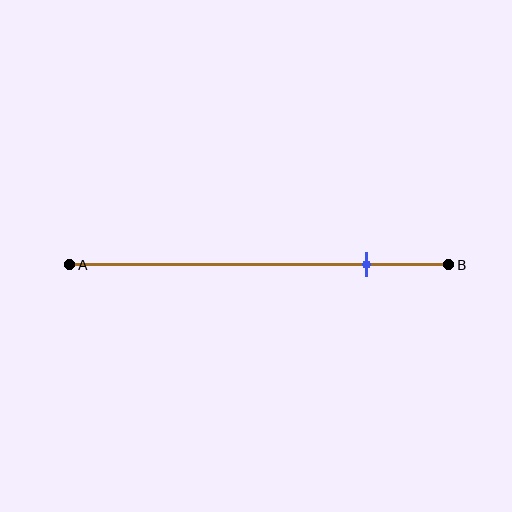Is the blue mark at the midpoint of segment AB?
No, the mark is at about 80% from A, not at the 50% midpoint.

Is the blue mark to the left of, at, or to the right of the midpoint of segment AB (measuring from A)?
The blue mark is to the right of the midpoint of segment AB.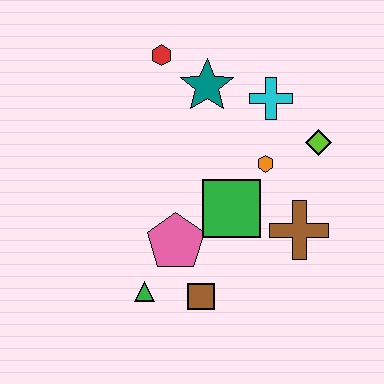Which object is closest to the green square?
The orange hexagon is closest to the green square.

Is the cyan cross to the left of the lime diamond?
Yes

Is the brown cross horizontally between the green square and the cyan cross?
No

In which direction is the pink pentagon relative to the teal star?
The pink pentagon is below the teal star.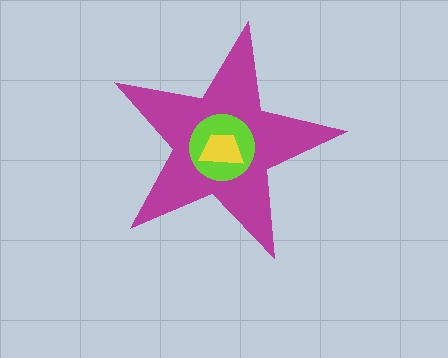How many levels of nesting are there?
3.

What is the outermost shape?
The magenta star.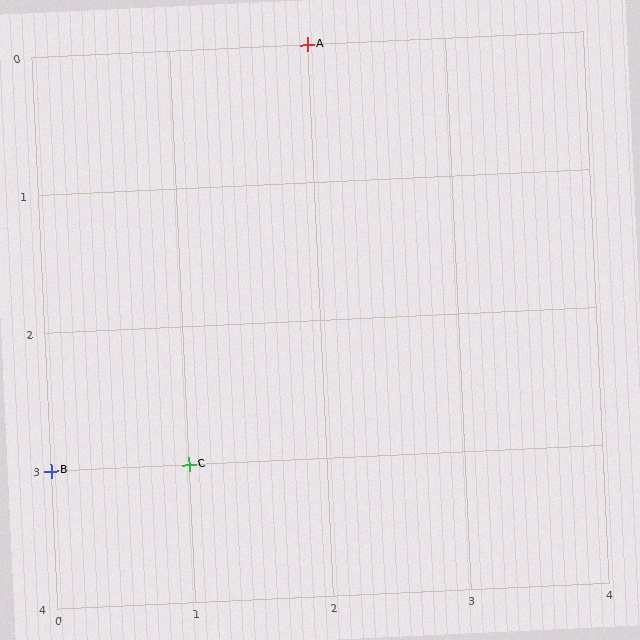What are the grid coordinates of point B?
Point B is at grid coordinates (0, 3).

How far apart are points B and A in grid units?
Points B and A are 2 columns and 3 rows apart (about 3.6 grid units diagonally).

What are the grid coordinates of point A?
Point A is at grid coordinates (2, 0).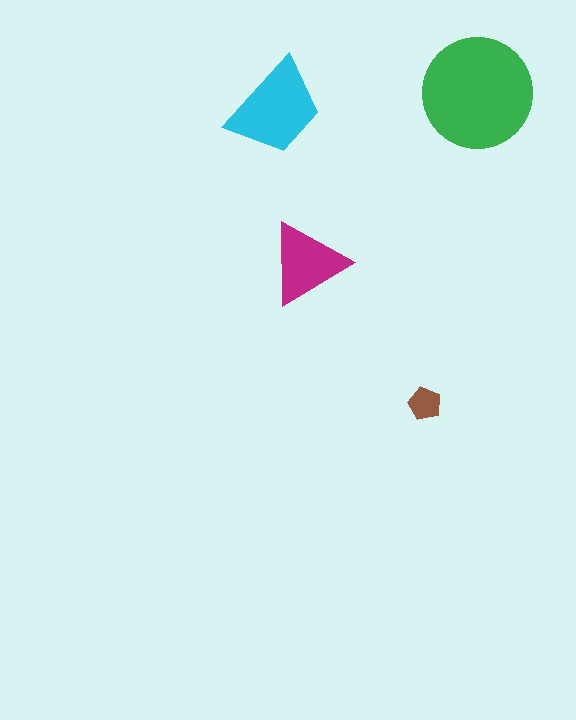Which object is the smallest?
The brown pentagon.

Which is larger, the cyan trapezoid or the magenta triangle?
The cyan trapezoid.